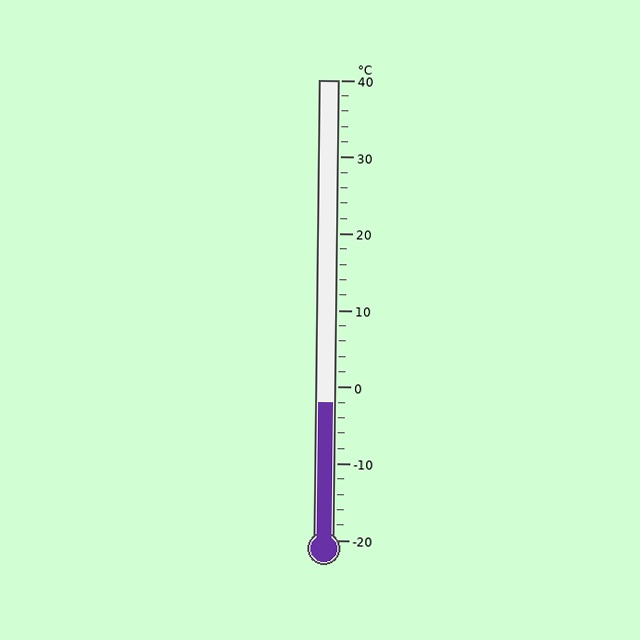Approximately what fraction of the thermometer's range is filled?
The thermometer is filled to approximately 30% of its range.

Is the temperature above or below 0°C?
The temperature is below 0°C.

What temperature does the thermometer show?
The thermometer shows approximately -2°C.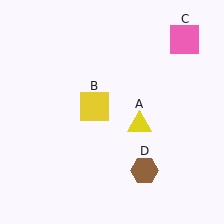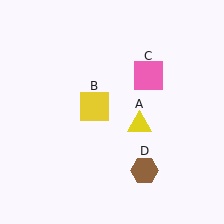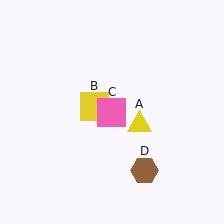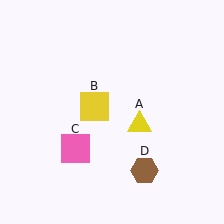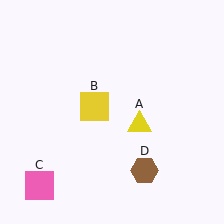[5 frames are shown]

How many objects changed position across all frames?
1 object changed position: pink square (object C).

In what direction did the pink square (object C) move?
The pink square (object C) moved down and to the left.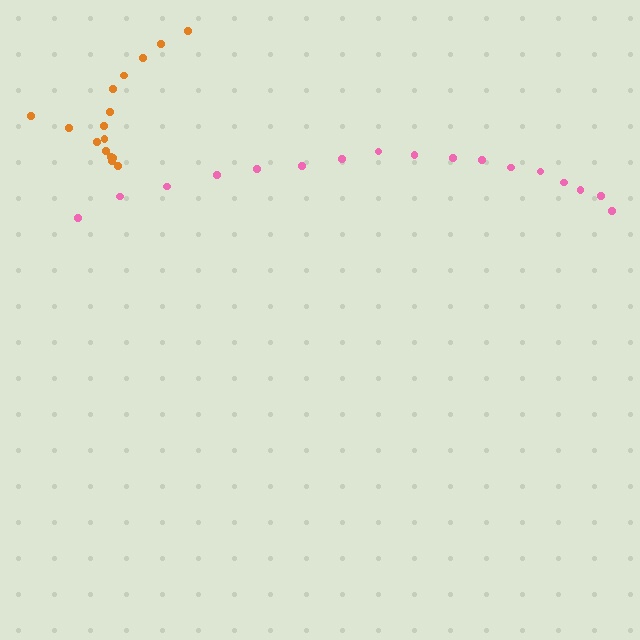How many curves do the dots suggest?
There are 2 distinct paths.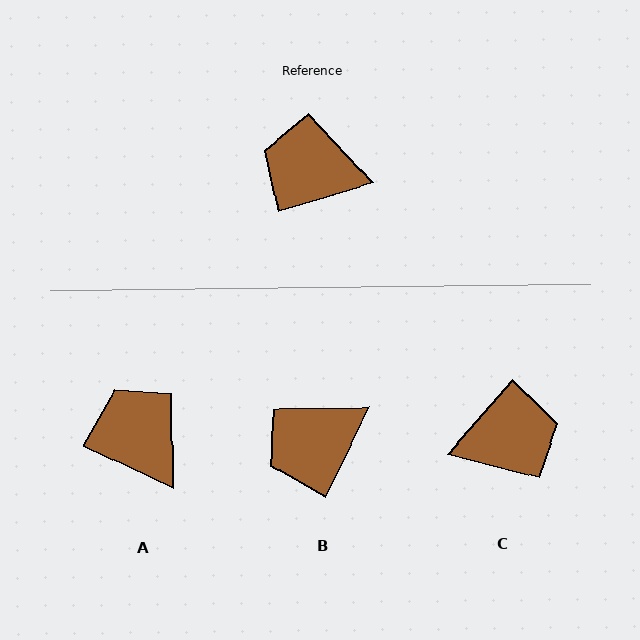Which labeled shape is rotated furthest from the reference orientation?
C, about 148 degrees away.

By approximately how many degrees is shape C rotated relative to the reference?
Approximately 148 degrees clockwise.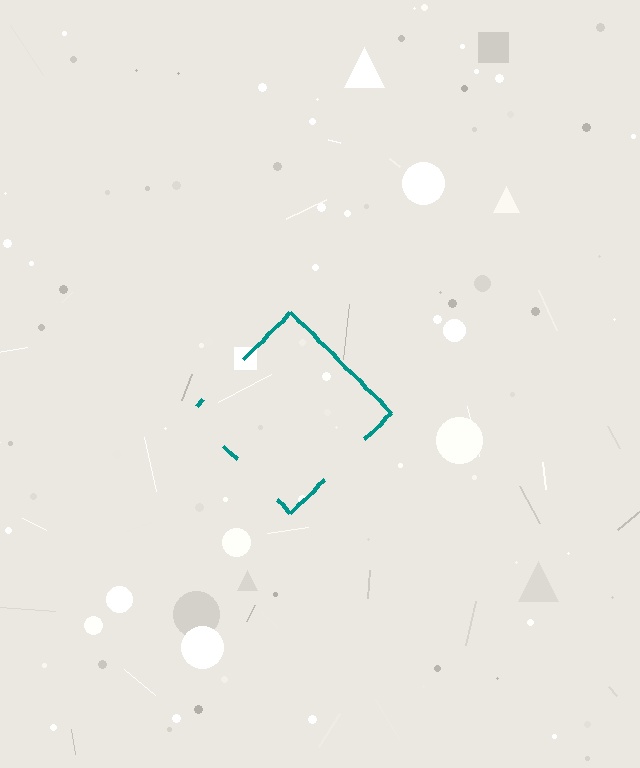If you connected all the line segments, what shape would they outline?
They would outline a diamond.